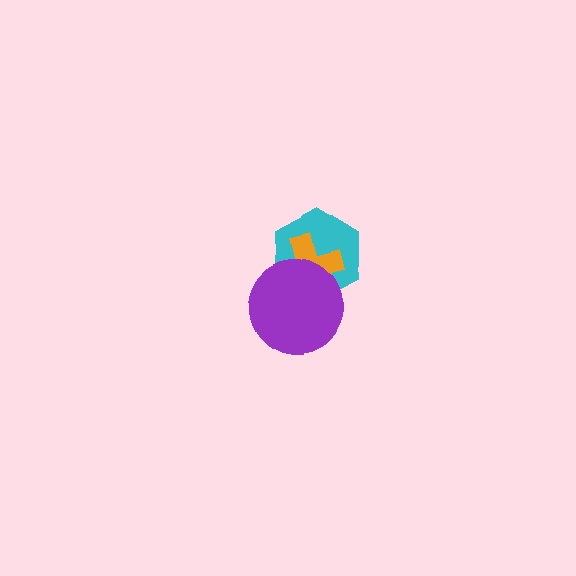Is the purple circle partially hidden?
No, no other shape covers it.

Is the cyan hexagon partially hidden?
Yes, it is partially covered by another shape.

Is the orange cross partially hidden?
Yes, it is partially covered by another shape.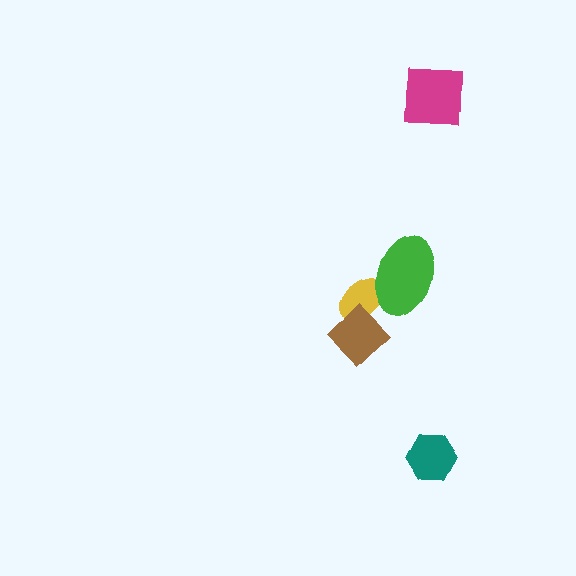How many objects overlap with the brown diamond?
1 object overlaps with the brown diamond.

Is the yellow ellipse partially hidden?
Yes, it is partially covered by another shape.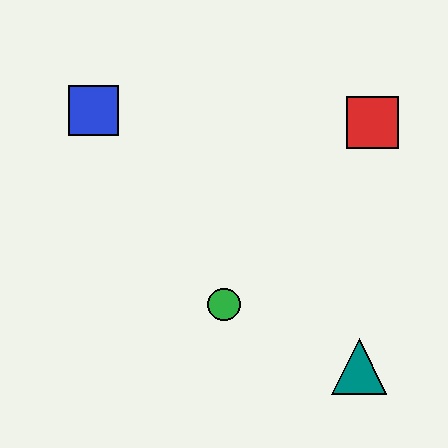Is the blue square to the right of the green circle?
No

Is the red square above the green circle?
Yes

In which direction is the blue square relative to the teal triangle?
The blue square is to the left of the teal triangle.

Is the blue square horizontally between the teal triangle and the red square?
No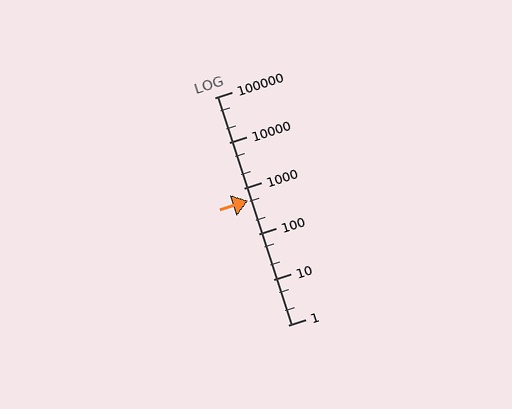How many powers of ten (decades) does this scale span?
The scale spans 5 decades, from 1 to 100000.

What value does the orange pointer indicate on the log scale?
The pointer indicates approximately 530.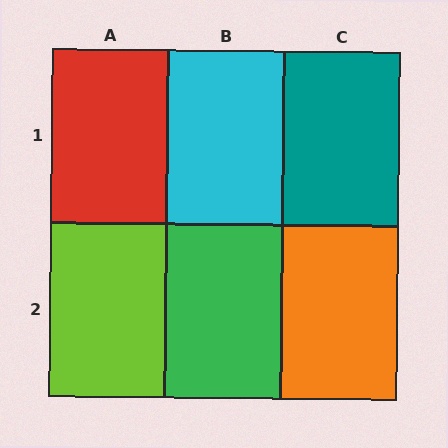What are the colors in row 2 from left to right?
Lime, green, orange.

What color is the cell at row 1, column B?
Cyan.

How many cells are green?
1 cell is green.